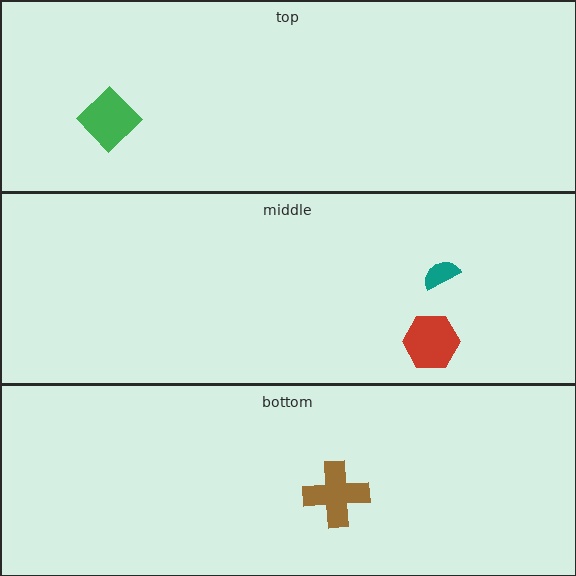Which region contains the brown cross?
The bottom region.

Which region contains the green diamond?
The top region.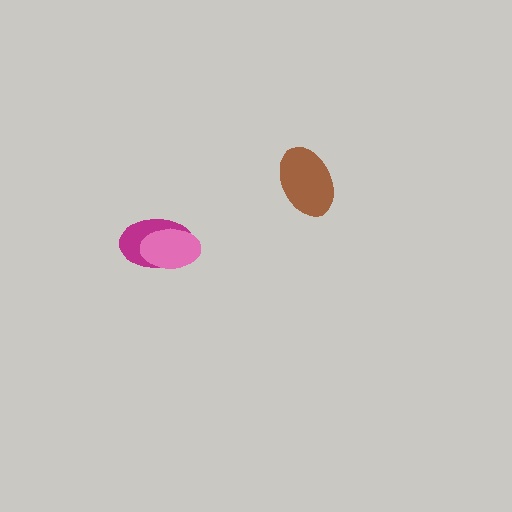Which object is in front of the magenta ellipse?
The pink ellipse is in front of the magenta ellipse.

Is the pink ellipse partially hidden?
No, no other shape covers it.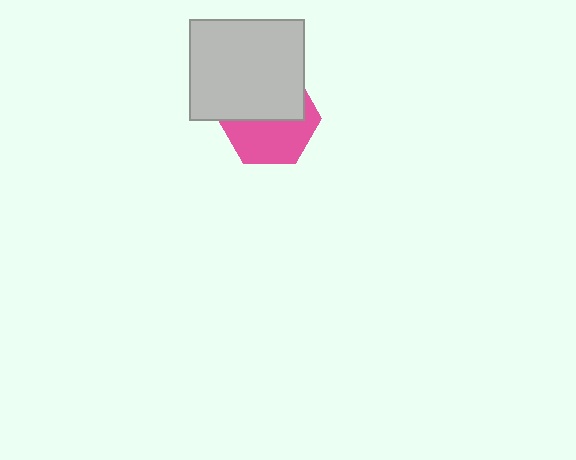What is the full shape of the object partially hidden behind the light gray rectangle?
The partially hidden object is a pink hexagon.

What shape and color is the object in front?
The object in front is a light gray rectangle.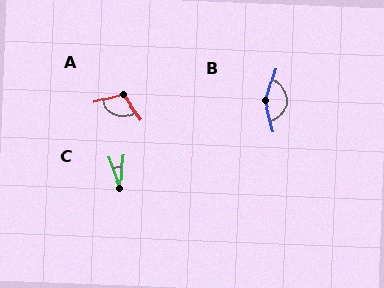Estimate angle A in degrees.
Approximately 111 degrees.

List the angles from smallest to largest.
C (25°), A (111°), B (148°).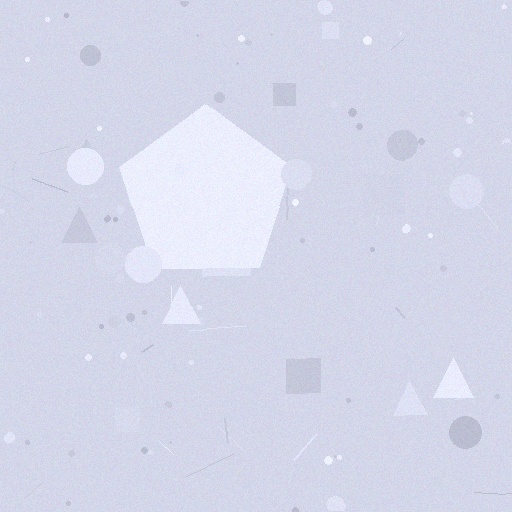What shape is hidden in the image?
A pentagon is hidden in the image.